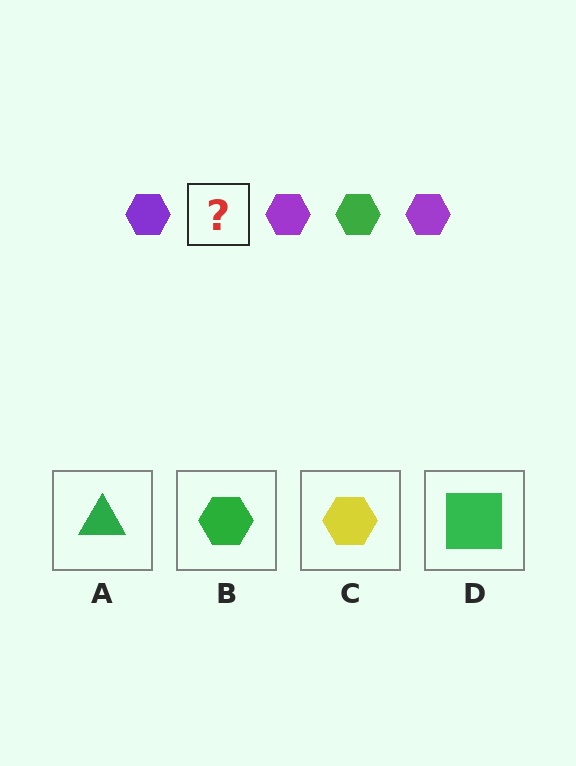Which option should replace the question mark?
Option B.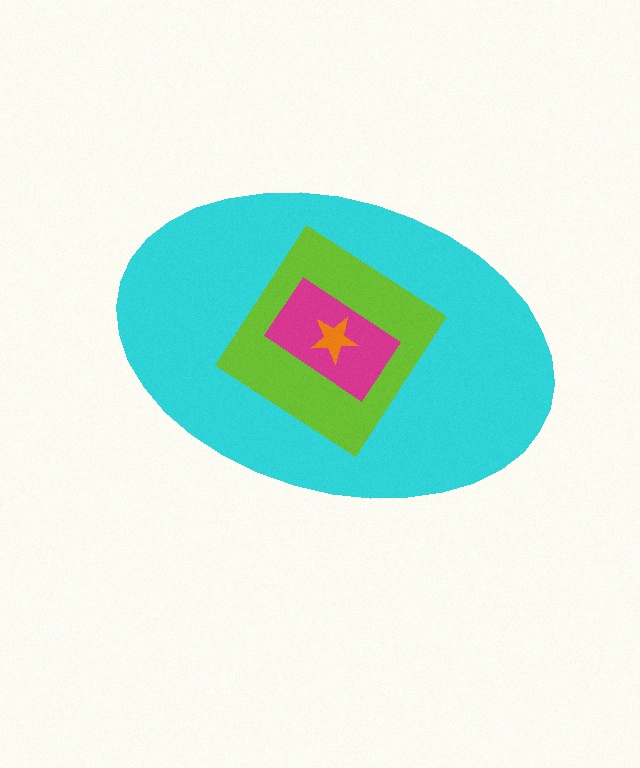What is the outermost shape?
The cyan ellipse.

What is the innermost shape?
The orange star.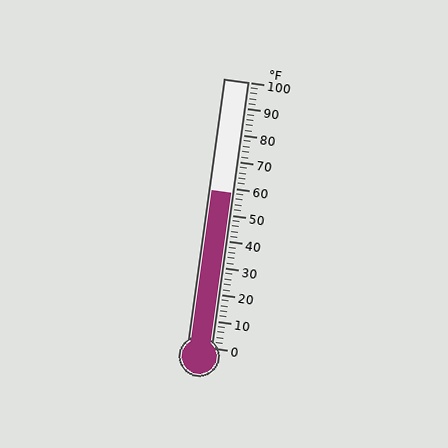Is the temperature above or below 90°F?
The temperature is below 90°F.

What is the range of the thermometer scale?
The thermometer scale ranges from 0°F to 100°F.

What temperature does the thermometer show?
The thermometer shows approximately 58°F.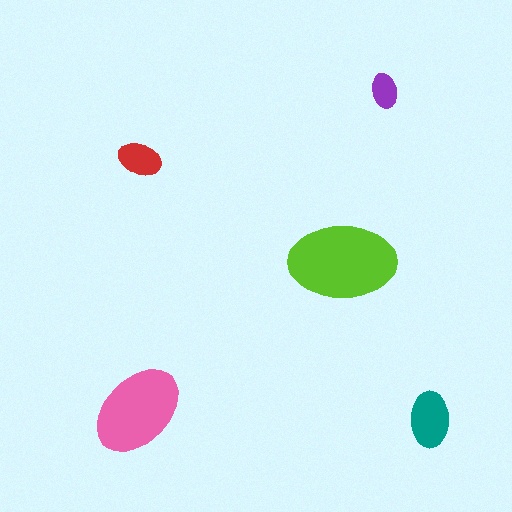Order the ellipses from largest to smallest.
the lime one, the pink one, the teal one, the red one, the purple one.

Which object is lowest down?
The teal ellipse is bottommost.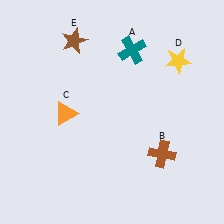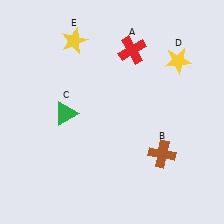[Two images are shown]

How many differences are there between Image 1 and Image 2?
There are 3 differences between the two images.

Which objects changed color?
A changed from teal to red. C changed from orange to green. E changed from brown to yellow.